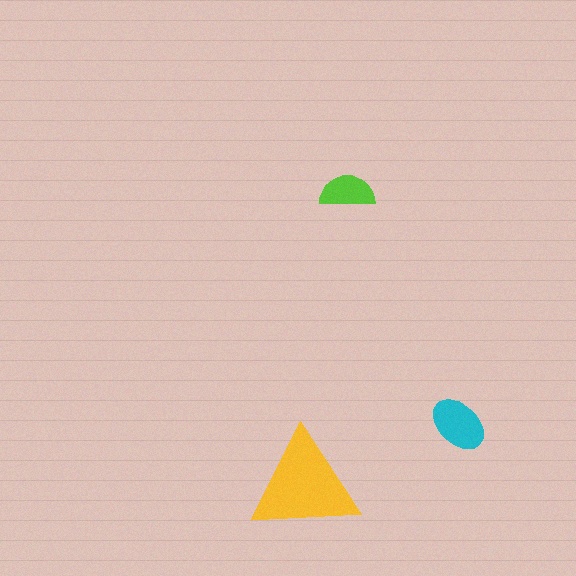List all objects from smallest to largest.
The lime semicircle, the cyan ellipse, the yellow triangle.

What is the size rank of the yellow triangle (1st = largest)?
1st.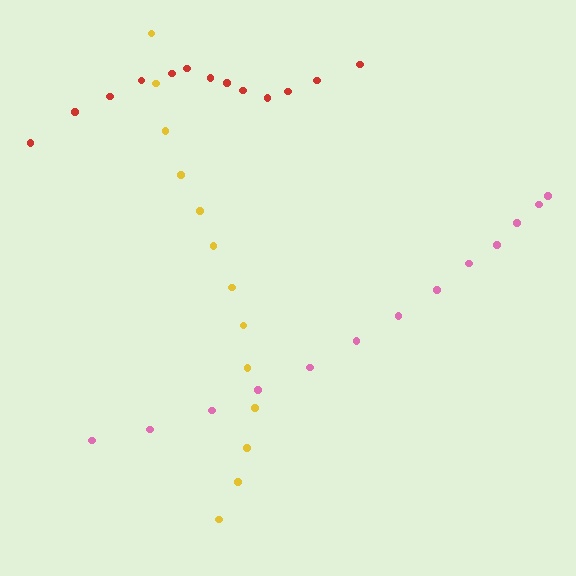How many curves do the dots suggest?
There are 3 distinct paths.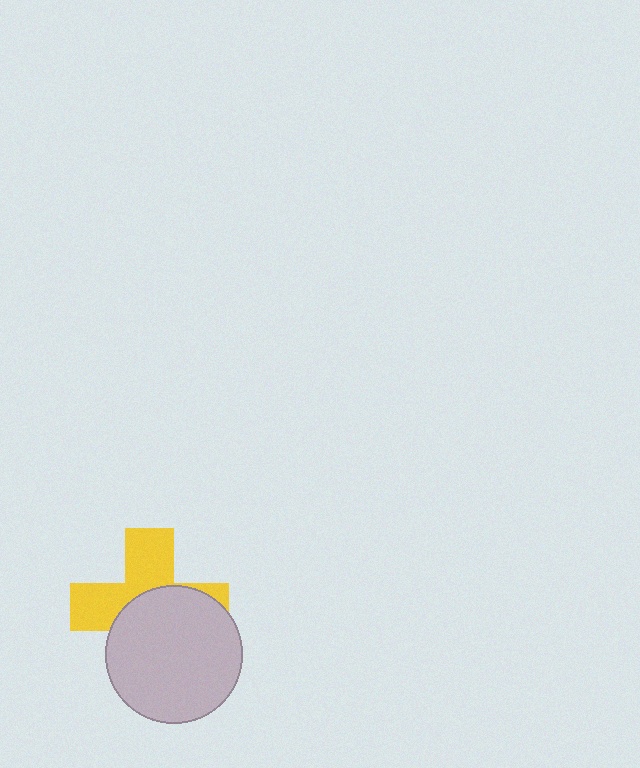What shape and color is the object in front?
The object in front is a light gray circle.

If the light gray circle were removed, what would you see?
You would see the complete yellow cross.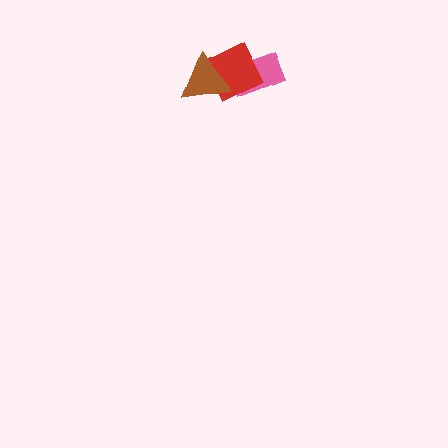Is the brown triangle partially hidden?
No, no other shape covers it.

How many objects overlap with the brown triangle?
1 object overlaps with the brown triangle.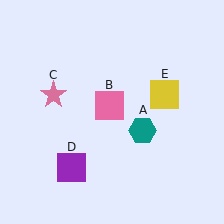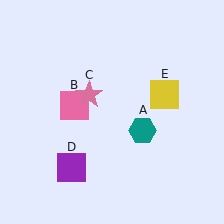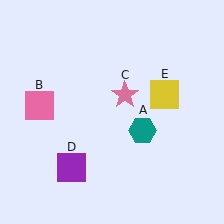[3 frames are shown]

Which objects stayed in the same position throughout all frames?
Teal hexagon (object A) and purple square (object D) and yellow square (object E) remained stationary.